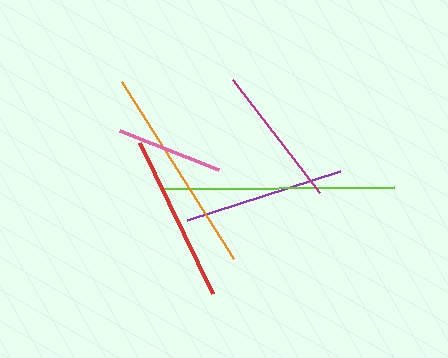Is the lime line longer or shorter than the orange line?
The lime line is longer than the orange line.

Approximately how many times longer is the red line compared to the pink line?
The red line is approximately 1.6 times the length of the pink line.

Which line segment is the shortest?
The pink line is the shortest at approximately 106 pixels.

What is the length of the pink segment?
The pink segment is approximately 106 pixels long.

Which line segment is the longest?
The lime line is the longest at approximately 231 pixels.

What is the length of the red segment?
The red segment is approximately 168 pixels long.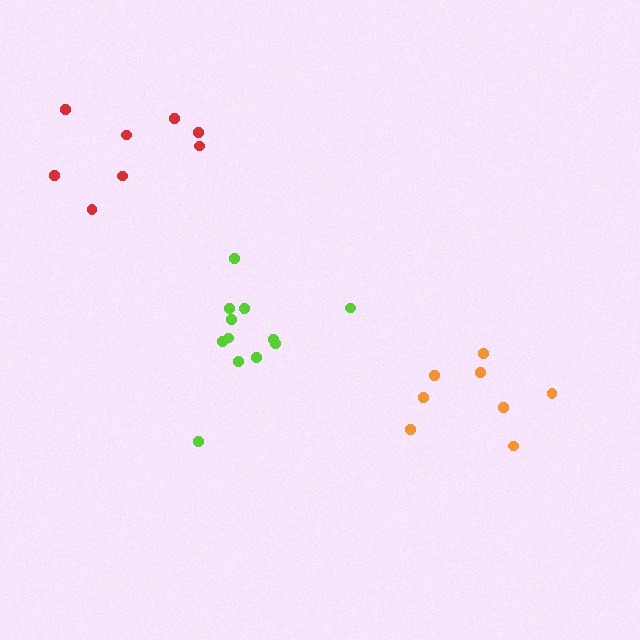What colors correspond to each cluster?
The clusters are colored: lime, orange, red.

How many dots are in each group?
Group 1: 12 dots, Group 2: 8 dots, Group 3: 8 dots (28 total).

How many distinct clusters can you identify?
There are 3 distinct clusters.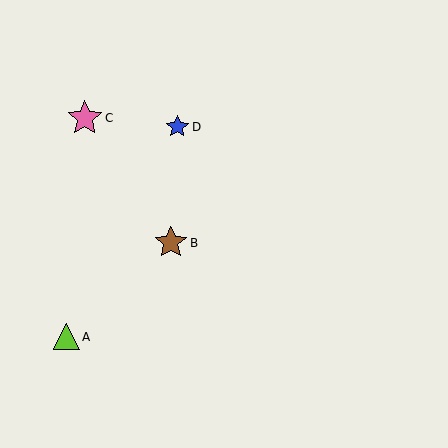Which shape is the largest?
The pink star (labeled C) is the largest.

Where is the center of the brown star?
The center of the brown star is at (171, 243).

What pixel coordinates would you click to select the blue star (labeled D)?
Click at (177, 127) to select the blue star D.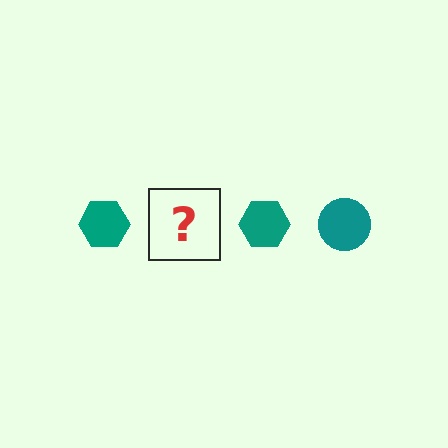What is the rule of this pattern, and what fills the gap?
The rule is that the pattern cycles through hexagon, circle shapes in teal. The gap should be filled with a teal circle.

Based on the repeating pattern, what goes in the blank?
The blank should be a teal circle.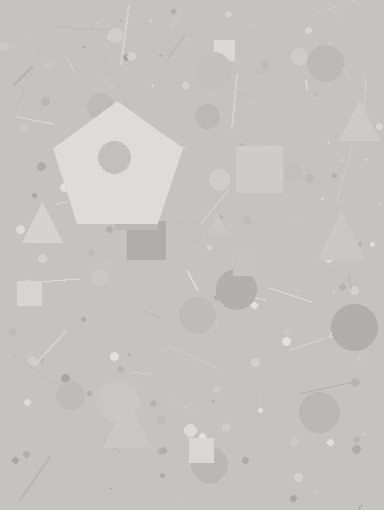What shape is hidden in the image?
A pentagon is hidden in the image.